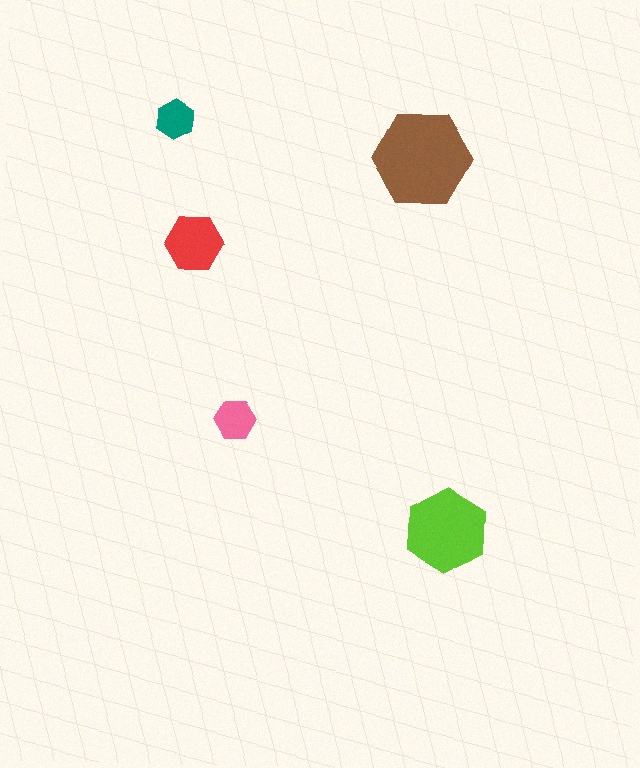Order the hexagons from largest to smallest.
the brown one, the lime one, the red one, the pink one, the teal one.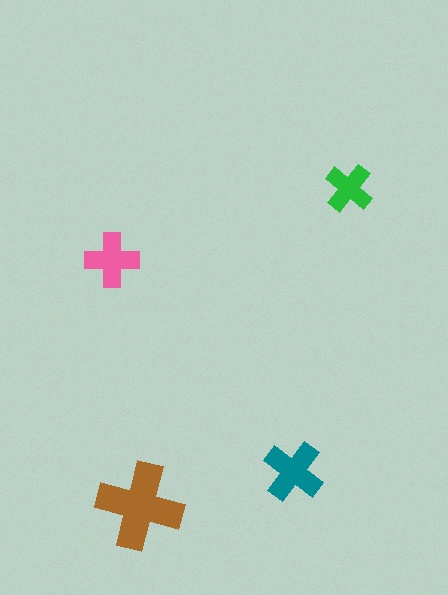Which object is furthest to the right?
The green cross is rightmost.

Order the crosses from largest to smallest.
the brown one, the teal one, the pink one, the green one.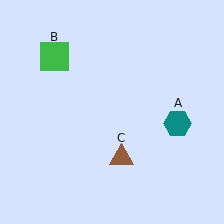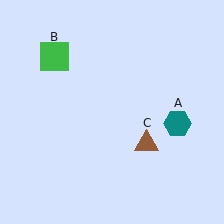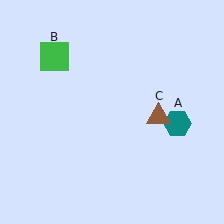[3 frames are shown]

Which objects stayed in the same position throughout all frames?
Teal hexagon (object A) and green square (object B) remained stationary.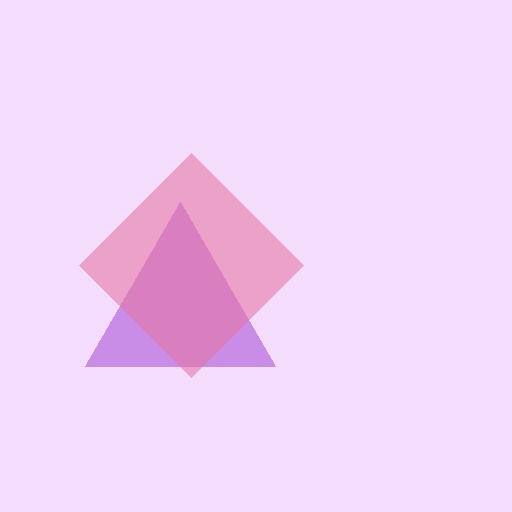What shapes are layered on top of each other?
The layered shapes are: a purple triangle, a pink diamond.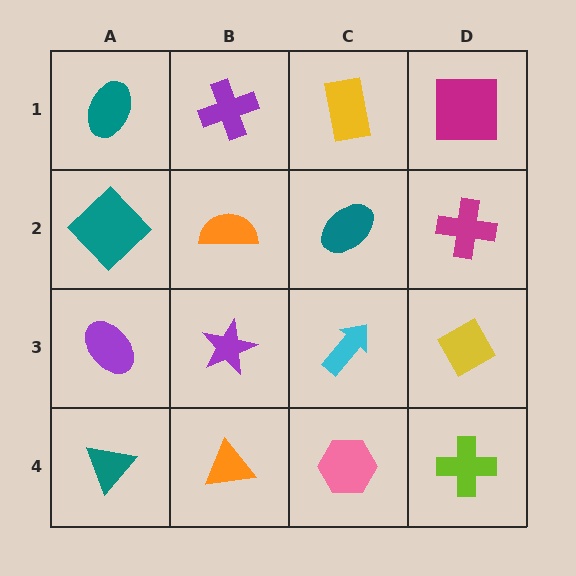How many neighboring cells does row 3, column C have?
4.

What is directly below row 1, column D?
A magenta cross.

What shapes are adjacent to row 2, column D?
A magenta square (row 1, column D), a yellow diamond (row 3, column D), a teal ellipse (row 2, column C).